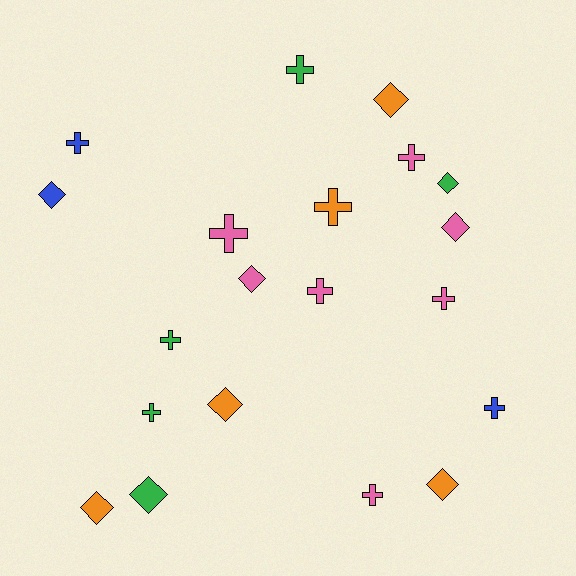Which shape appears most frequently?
Cross, with 11 objects.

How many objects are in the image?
There are 20 objects.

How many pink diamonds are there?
There are 2 pink diamonds.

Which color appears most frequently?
Pink, with 7 objects.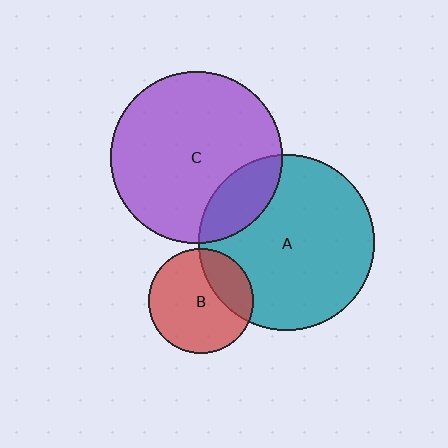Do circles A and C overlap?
Yes.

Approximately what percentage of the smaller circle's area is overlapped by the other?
Approximately 20%.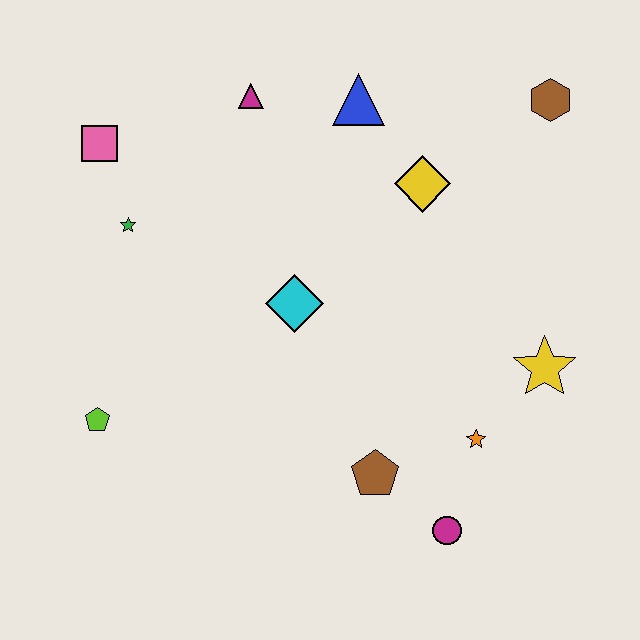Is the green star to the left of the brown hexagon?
Yes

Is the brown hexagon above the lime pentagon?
Yes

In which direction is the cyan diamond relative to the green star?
The cyan diamond is to the right of the green star.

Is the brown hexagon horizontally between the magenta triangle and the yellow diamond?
No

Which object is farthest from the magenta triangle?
The magenta circle is farthest from the magenta triangle.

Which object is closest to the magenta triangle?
The blue triangle is closest to the magenta triangle.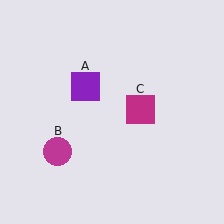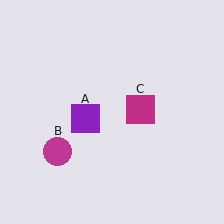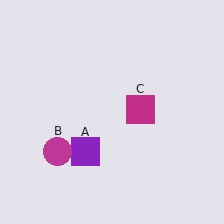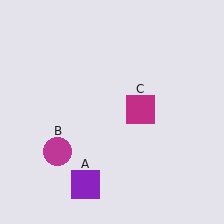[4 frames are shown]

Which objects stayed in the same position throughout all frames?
Magenta circle (object B) and magenta square (object C) remained stationary.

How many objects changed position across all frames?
1 object changed position: purple square (object A).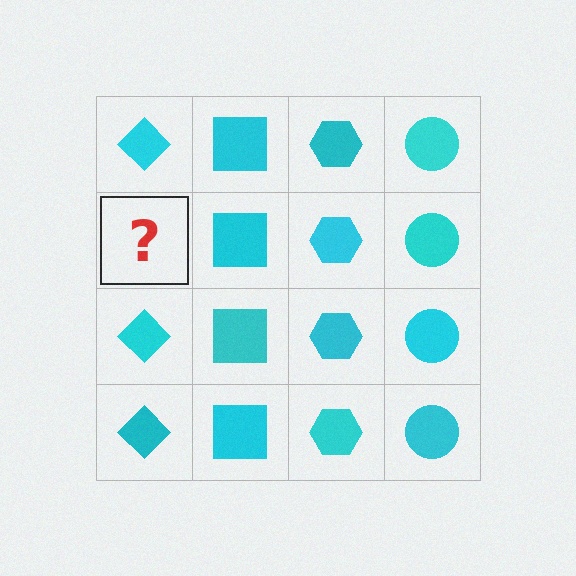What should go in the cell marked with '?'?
The missing cell should contain a cyan diamond.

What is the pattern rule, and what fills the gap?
The rule is that each column has a consistent shape. The gap should be filled with a cyan diamond.